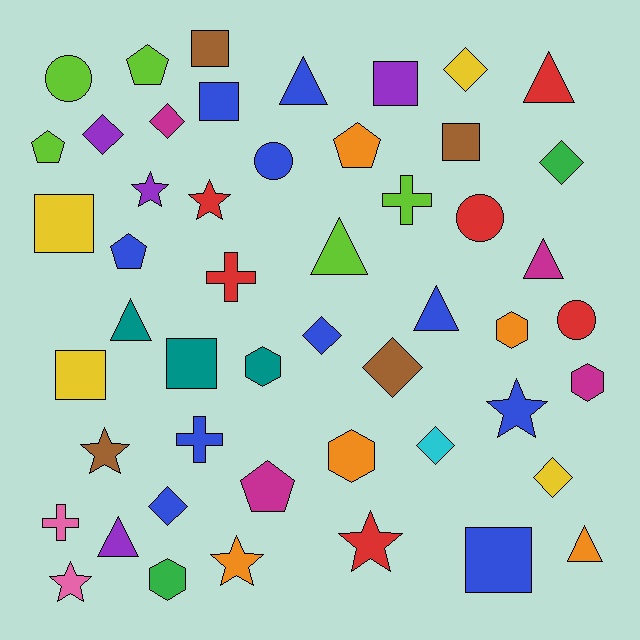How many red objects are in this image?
There are 6 red objects.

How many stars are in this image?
There are 7 stars.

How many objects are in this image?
There are 50 objects.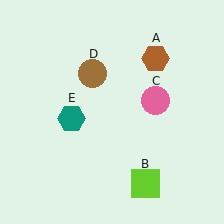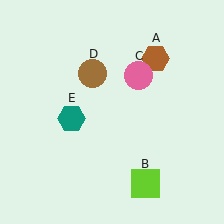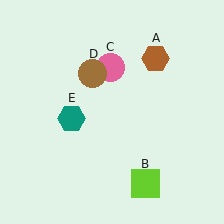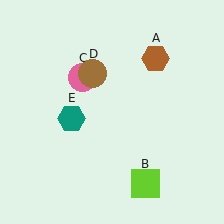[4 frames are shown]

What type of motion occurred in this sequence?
The pink circle (object C) rotated counterclockwise around the center of the scene.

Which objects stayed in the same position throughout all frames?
Brown hexagon (object A) and lime square (object B) and brown circle (object D) and teal hexagon (object E) remained stationary.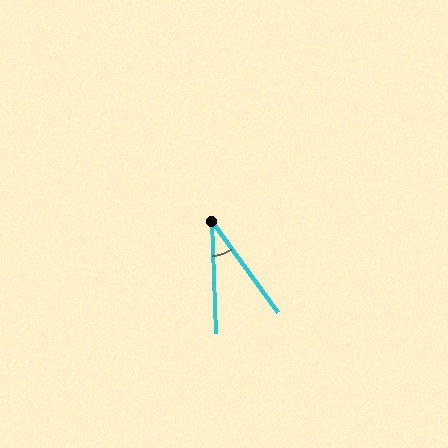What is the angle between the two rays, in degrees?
Approximately 34 degrees.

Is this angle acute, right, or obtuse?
It is acute.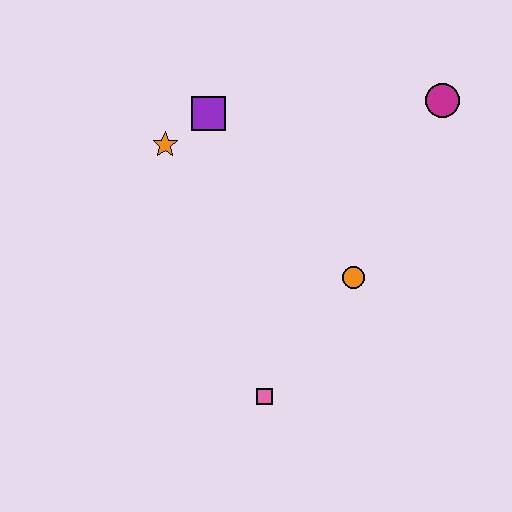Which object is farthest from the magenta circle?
The pink square is farthest from the magenta circle.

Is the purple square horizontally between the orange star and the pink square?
Yes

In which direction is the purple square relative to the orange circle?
The purple square is above the orange circle.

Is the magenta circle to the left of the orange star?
No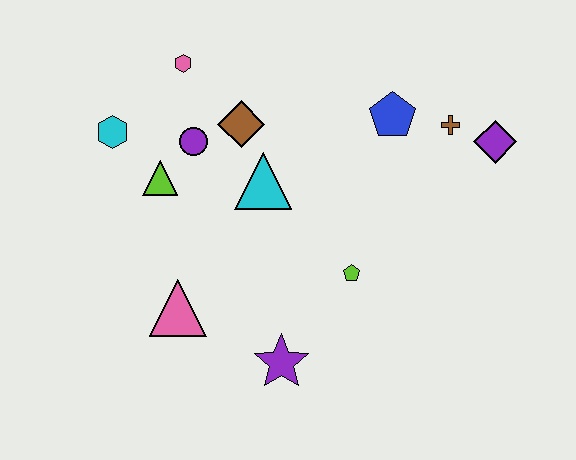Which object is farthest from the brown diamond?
The purple diamond is farthest from the brown diamond.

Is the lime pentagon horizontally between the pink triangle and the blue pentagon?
Yes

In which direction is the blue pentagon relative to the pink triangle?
The blue pentagon is to the right of the pink triangle.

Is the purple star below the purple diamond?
Yes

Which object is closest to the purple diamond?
The brown cross is closest to the purple diamond.